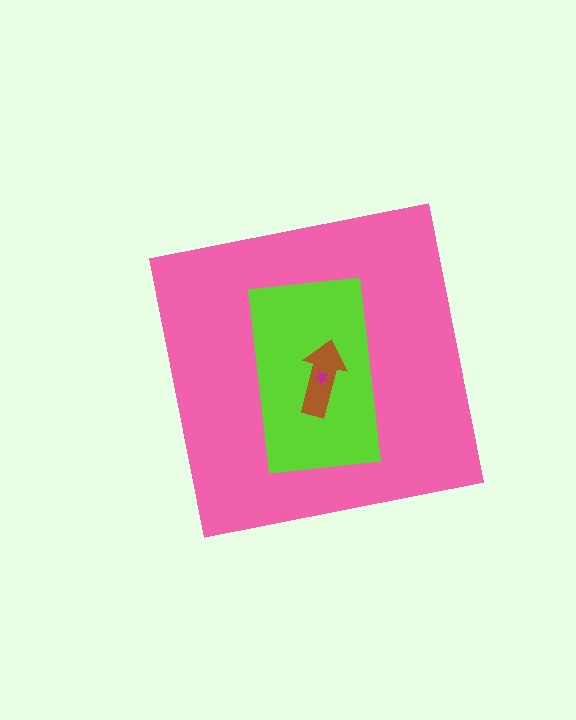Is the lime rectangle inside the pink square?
Yes.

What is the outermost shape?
The pink square.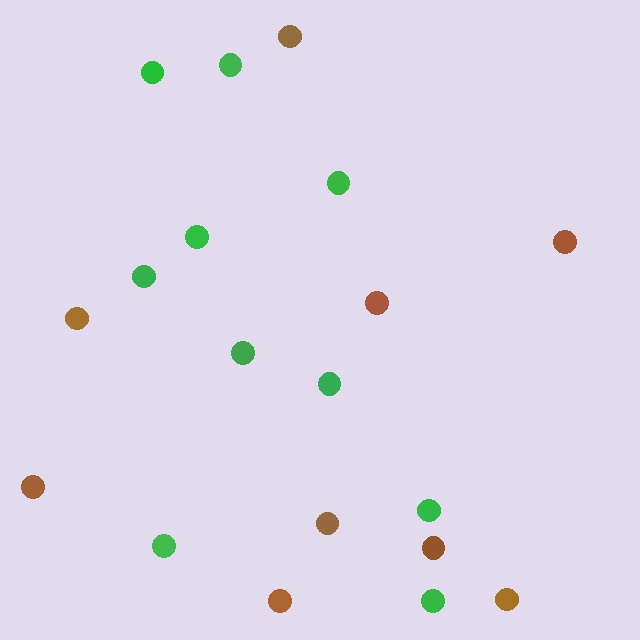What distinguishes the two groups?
There are 2 groups: one group of brown circles (9) and one group of green circles (10).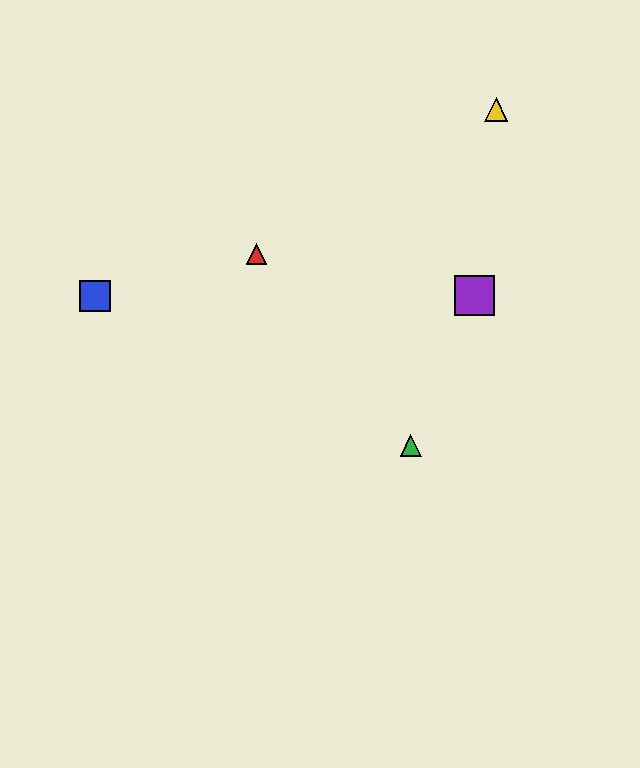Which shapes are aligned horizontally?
The blue square, the purple square are aligned horizontally.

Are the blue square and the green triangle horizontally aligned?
No, the blue square is at y≈296 and the green triangle is at y≈446.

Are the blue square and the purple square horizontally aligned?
Yes, both are at y≈296.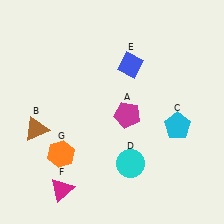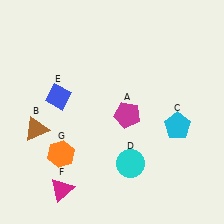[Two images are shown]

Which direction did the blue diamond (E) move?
The blue diamond (E) moved left.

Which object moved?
The blue diamond (E) moved left.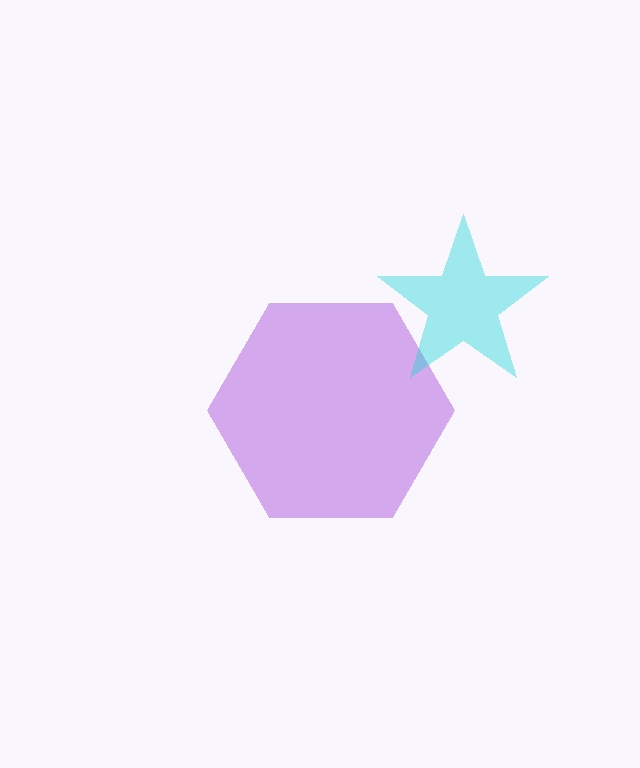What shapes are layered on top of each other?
The layered shapes are: a purple hexagon, a cyan star.